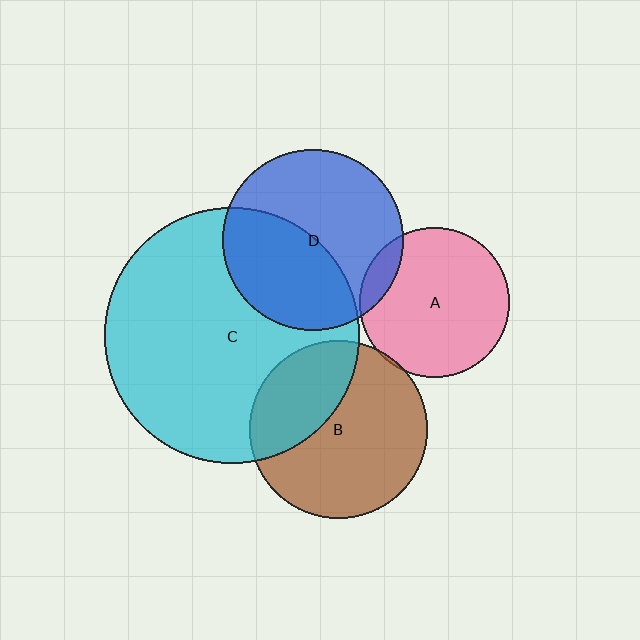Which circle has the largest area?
Circle C (cyan).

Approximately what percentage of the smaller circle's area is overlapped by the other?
Approximately 5%.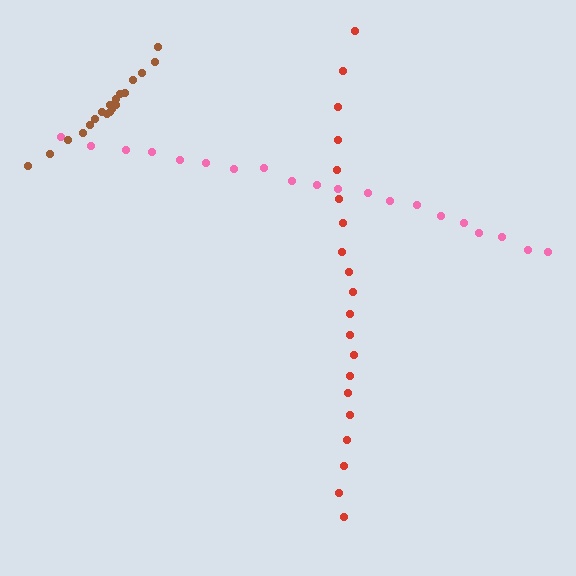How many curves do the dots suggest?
There are 3 distinct paths.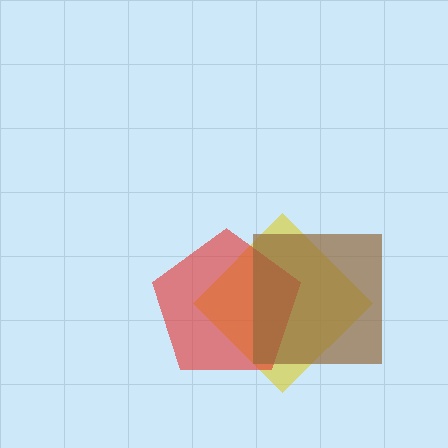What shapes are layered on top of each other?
The layered shapes are: a yellow diamond, a red pentagon, a brown square.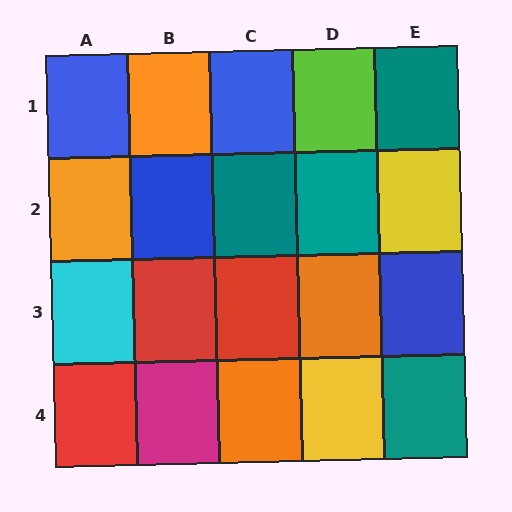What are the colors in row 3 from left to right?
Cyan, red, red, orange, blue.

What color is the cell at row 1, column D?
Lime.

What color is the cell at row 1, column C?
Blue.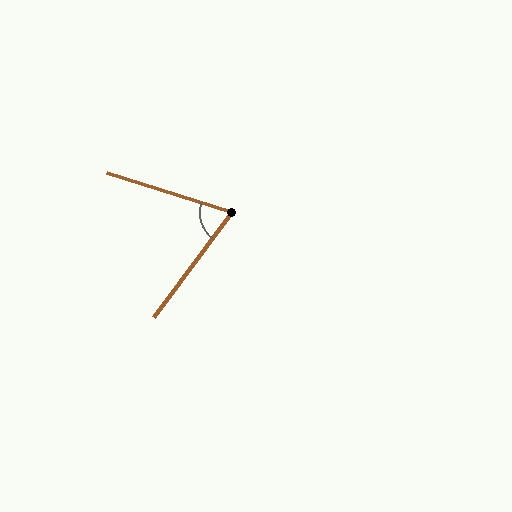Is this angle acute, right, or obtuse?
It is acute.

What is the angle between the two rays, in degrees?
Approximately 71 degrees.